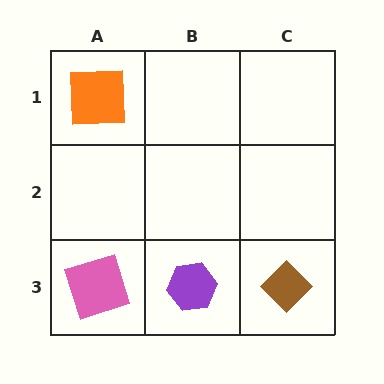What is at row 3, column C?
A brown diamond.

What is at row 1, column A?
An orange square.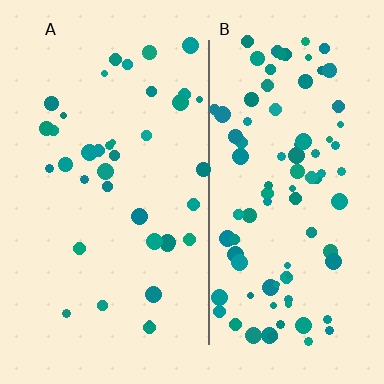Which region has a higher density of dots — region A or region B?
B (the right).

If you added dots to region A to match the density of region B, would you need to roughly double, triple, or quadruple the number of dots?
Approximately double.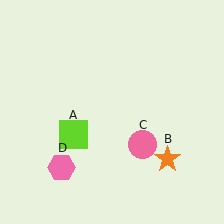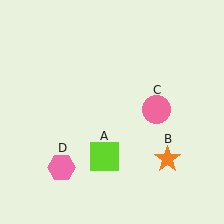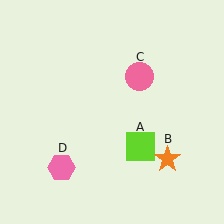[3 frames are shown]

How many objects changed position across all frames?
2 objects changed position: lime square (object A), pink circle (object C).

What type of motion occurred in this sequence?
The lime square (object A), pink circle (object C) rotated counterclockwise around the center of the scene.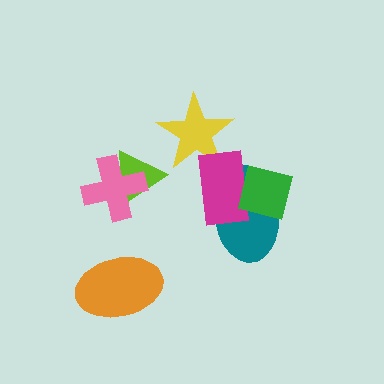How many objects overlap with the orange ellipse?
0 objects overlap with the orange ellipse.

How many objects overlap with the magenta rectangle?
3 objects overlap with the magenta rectangle.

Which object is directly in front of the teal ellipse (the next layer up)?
The magenta rectangle is directly in front of the teal ellipse.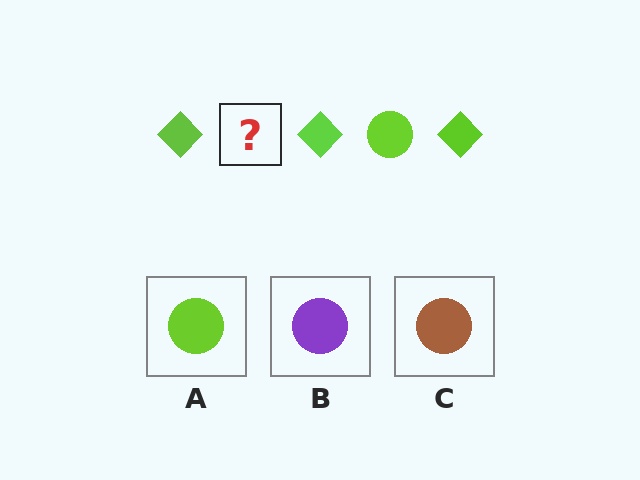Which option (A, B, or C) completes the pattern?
A.